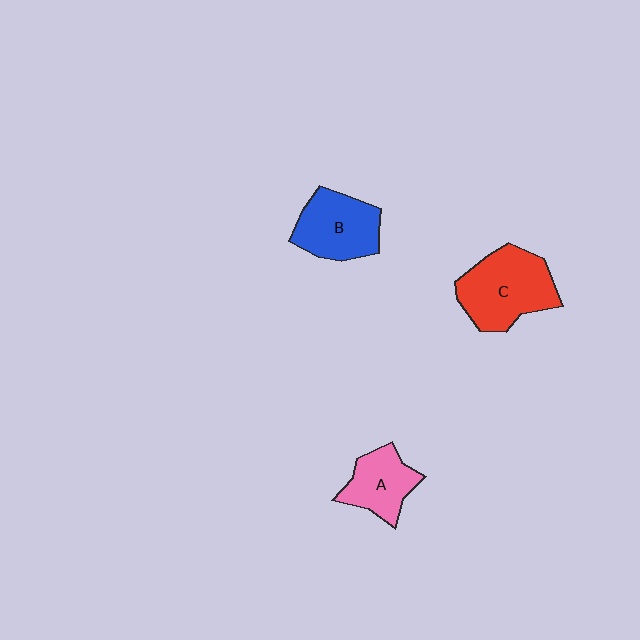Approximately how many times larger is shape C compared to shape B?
Approximately 1.2 times.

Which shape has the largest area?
Shape C (red).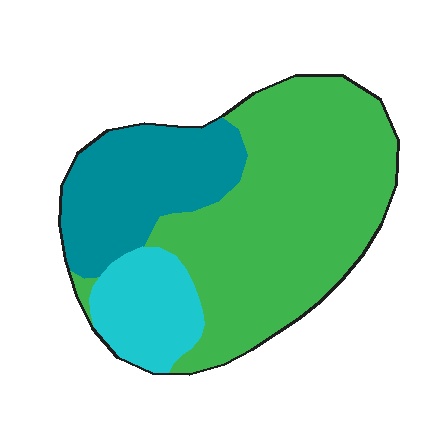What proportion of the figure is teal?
Teal covers 26% of the figure.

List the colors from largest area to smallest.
From largest to smallest: green, teal, cyan.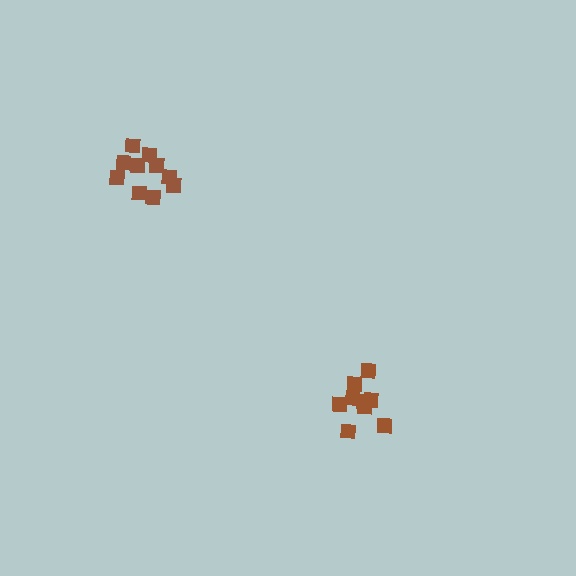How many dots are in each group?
Group 1: 9 dots, Group 2: 10 dots (19 total).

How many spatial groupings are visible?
There are 2 spatial groupings.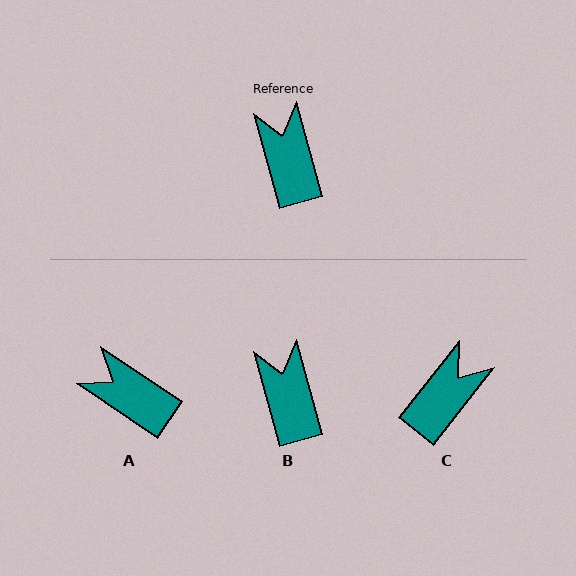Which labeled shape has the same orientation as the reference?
B.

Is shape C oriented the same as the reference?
No, it is off by about 54 degrees.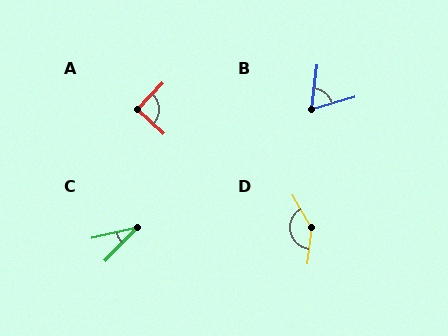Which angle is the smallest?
C, at approximately 33 degrees.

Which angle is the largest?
D, at approximately 143 degrees.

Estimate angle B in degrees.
Approximately 66 degrees.